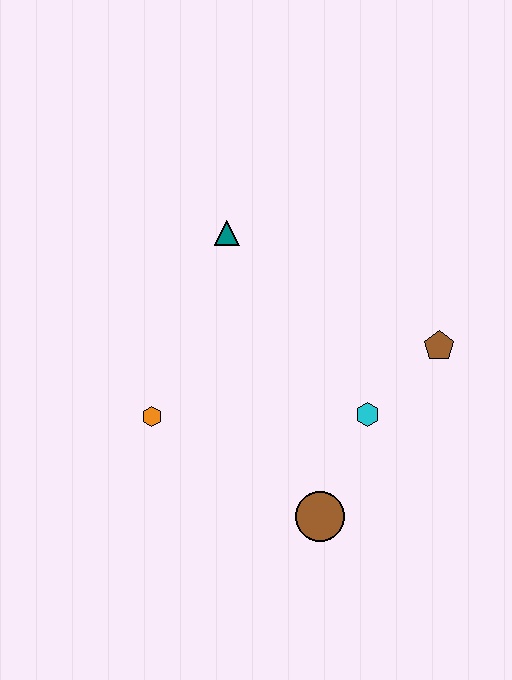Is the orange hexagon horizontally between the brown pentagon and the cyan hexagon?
No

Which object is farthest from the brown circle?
The teal triangle is farthest from the brown circle.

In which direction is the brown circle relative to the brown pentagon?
The brown circle is below the brown pentagon.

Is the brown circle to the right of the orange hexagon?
Yes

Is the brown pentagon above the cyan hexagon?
Yes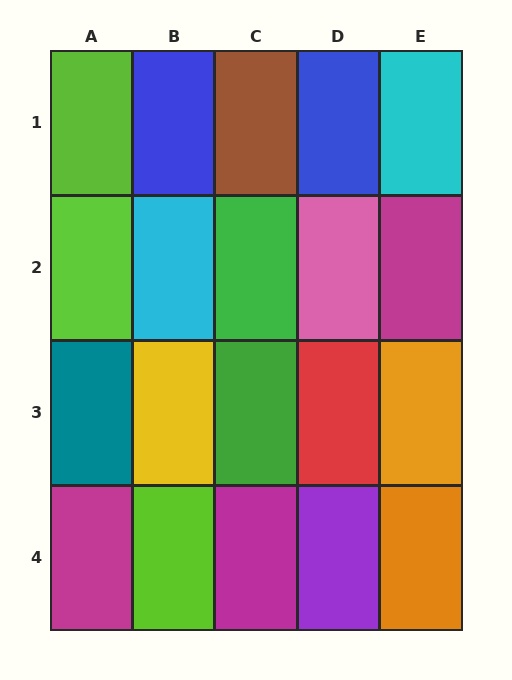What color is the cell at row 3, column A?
Teal.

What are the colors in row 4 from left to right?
Magenta, lime, magenta, purple, orange.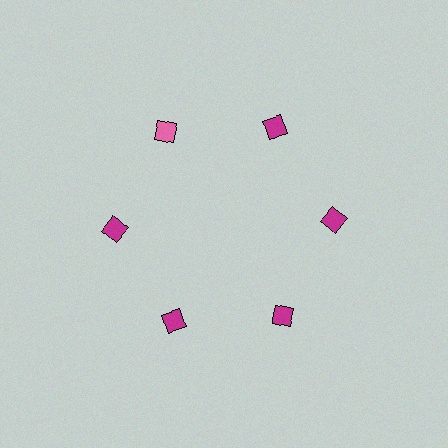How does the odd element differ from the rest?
It has a different color: pink instead of magenta.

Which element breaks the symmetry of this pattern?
The pink diamond at roughly the 11 o'clock position breaks the symmetry. All other shapes are magenta diamonds.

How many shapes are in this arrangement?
There are 6 shapes arranged in a ring pattern.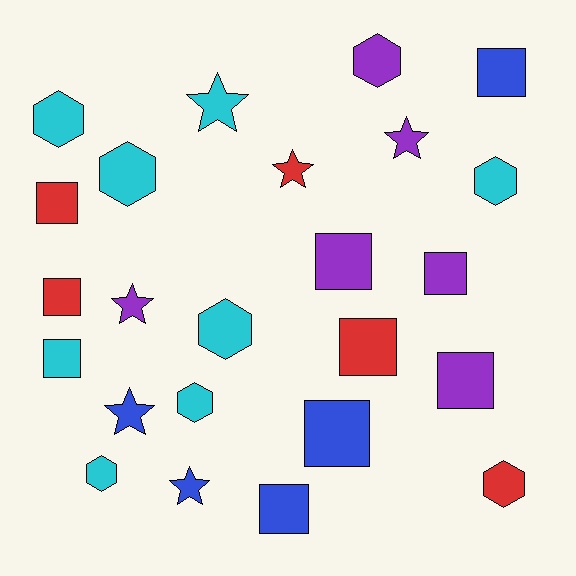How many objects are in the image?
There are 24 objects.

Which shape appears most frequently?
Square, with 10 objects.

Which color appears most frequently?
Cyan, with 8 objects.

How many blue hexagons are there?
There are no blue hexagons.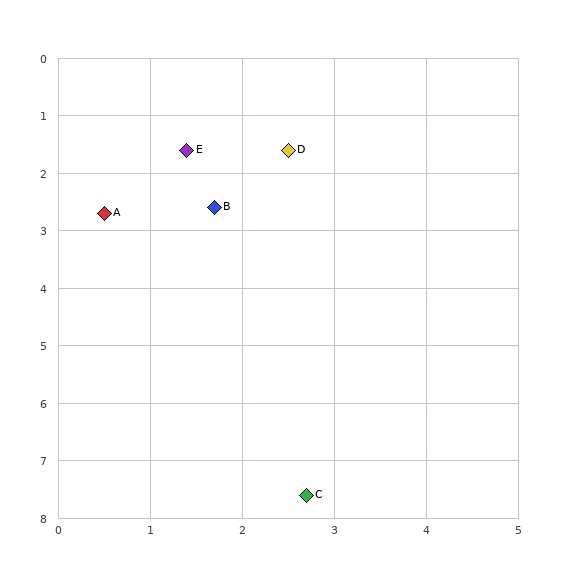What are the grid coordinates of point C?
Point C is at approximately (2.7, 7.6).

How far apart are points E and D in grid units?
Points E and D are about 1.1 grid units apart.